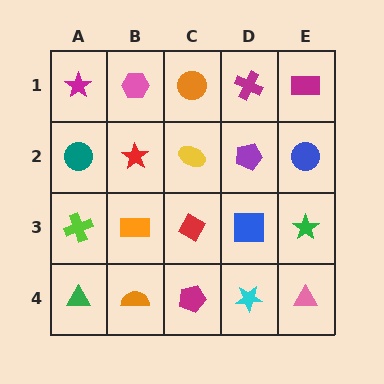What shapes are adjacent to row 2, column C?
An orange circle (row 1, column C), a red diamond (row 3, column C), a red star (row 2, column B), a purple pentagon (row 2, column D).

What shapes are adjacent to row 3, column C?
A yellow ellipse (row 2, column C), a magenta pentagon (row 4, column C), an orange rectangle (row 3, column B), a blue square (row 3, column D).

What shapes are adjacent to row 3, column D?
A purple pentagon (row 2, column D), a cyan star (row 4, column D), a red diamond (row 3, column C), a green star (row 3, column E).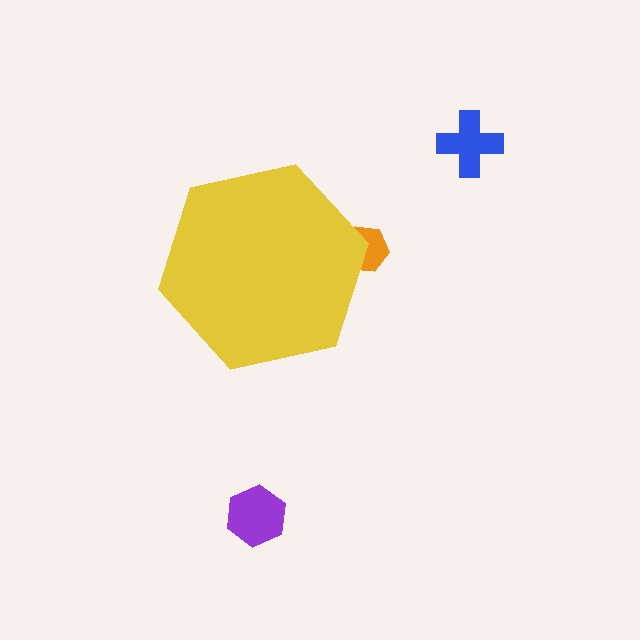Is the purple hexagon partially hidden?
No, the purple hexagon is fully visible.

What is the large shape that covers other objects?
A yellow hexagon.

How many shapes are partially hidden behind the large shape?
1 shape is partially hidden.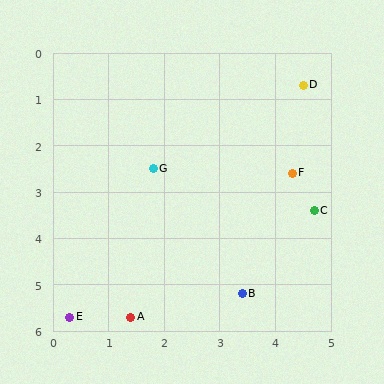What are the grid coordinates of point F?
Point F is at approximately (4.3, 2.6).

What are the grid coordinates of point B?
Point B is at approximately (3.4, 5.2).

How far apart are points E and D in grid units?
Points E and D are about 6.5 grid units apart.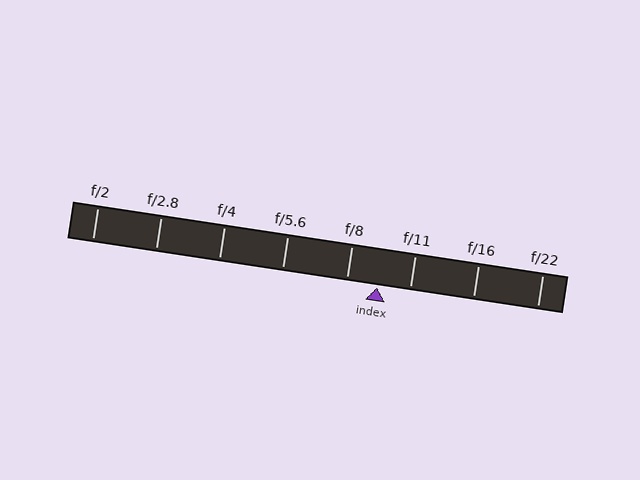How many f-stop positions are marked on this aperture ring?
There are 8 f-stop positions marked.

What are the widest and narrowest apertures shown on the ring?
The widest aperture shown is f/2 and the narrowest is f/22.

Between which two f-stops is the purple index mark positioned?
The index mark is between f/8 and f/11.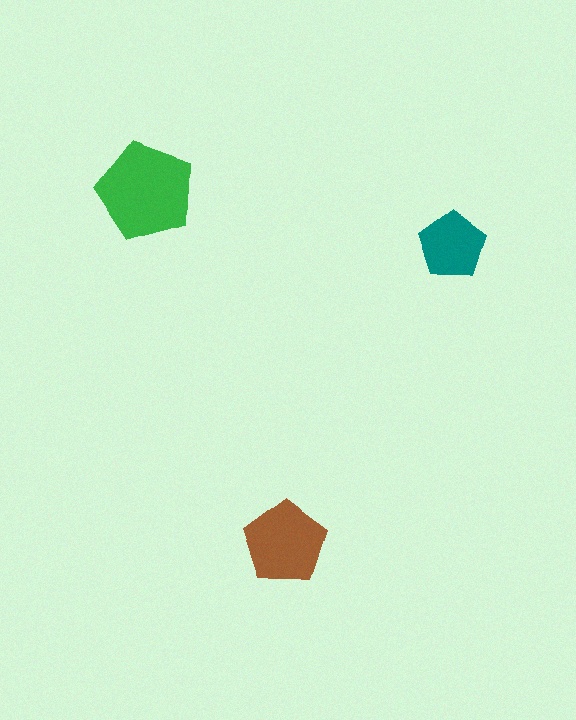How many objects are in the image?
There are 3 objects in the image.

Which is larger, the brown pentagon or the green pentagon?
The green one.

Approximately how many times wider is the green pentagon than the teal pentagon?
About 1.5 times wider.